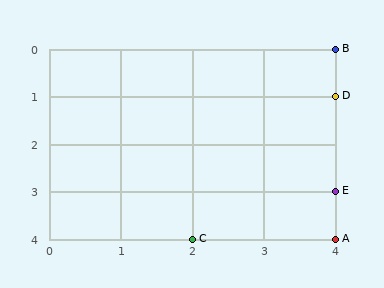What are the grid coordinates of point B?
Point B is at grid coordinates (4, 0).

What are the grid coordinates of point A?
Point A is at grid coordinates (4, 4).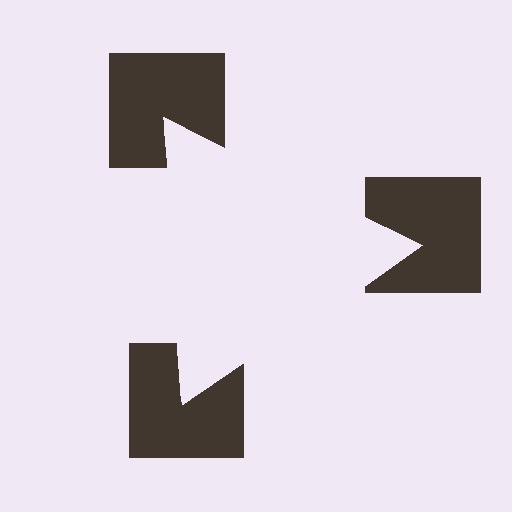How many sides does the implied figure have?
3 sides.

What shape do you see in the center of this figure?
An illusory triangle — its edges are inferred from the aligned wedge cuts in the notched squares, not physically drawn.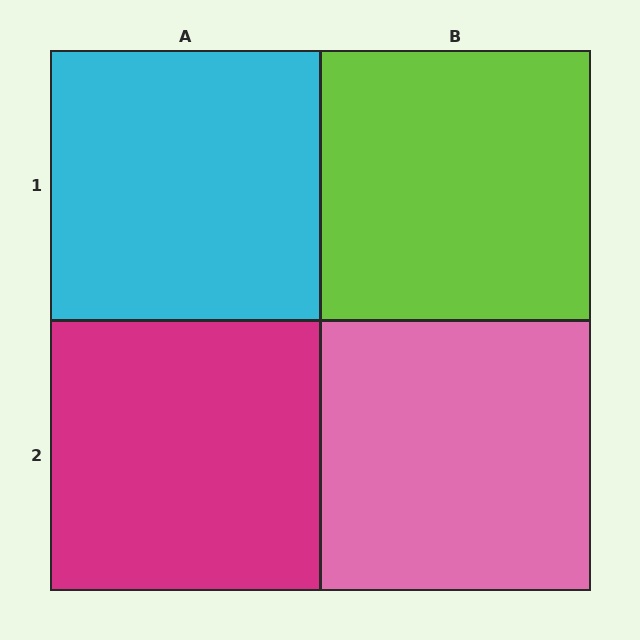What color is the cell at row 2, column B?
Pink.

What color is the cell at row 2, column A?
Magenta.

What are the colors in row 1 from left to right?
Cyan, lime.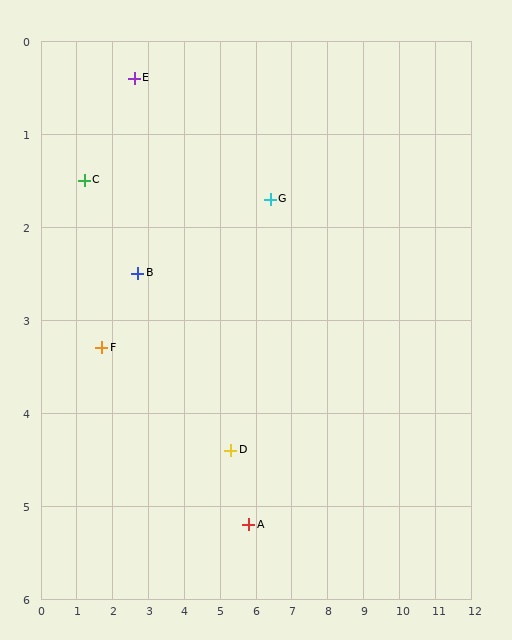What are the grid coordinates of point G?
Point G is at approximately (6.4, 1.7).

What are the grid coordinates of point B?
Point B is at approximately (2.7, 2.5).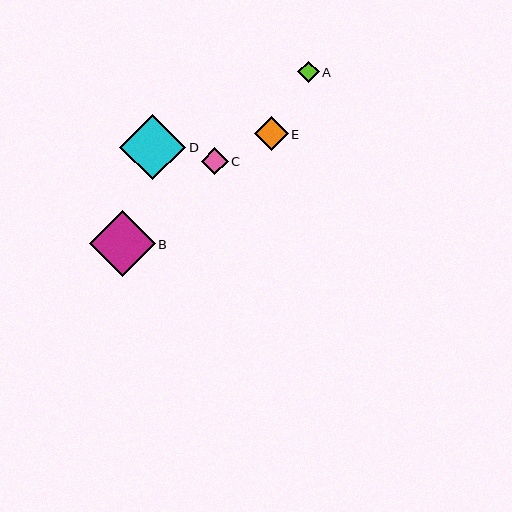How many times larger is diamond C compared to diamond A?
Diamond C is approximately 1.3 times the size of diamond A.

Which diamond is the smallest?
Diamond A is the smallest with a size of approximately 21 pixels.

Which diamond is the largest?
Diamond D is the largest with a size of approximately 66 pixels.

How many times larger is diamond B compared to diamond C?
Diamond B is approximately 2.5 times the size of diamond C.